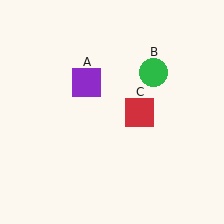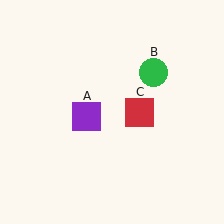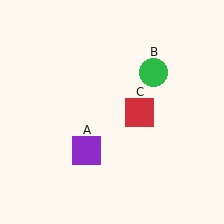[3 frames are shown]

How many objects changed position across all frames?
1 object changed position: purple square (object A).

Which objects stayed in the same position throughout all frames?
Green circle (object B) and red square (object C) remained stationary.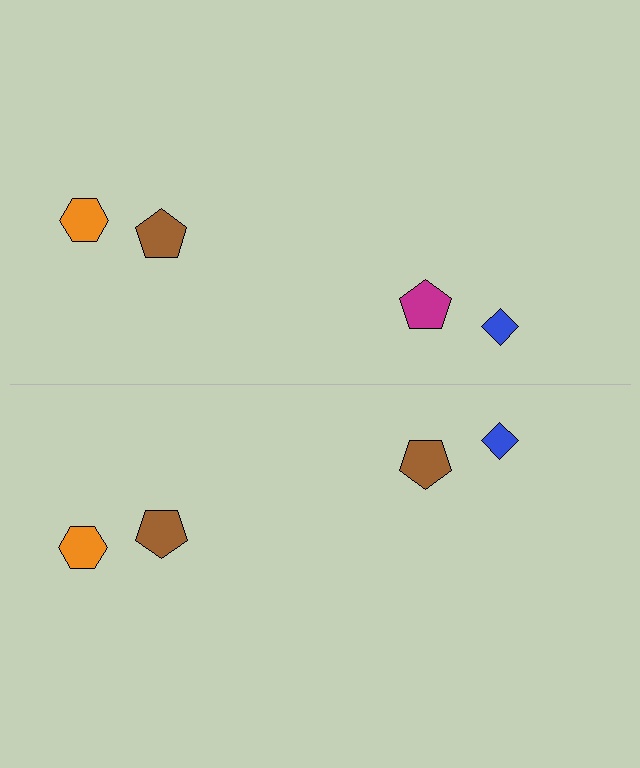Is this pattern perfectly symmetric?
No, the pattern is not perfectly symmetric. The brown pentagon on the bottom side breaks the symmetry — its mirror counterpart is magenta.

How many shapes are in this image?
There are 8 shapes in this image.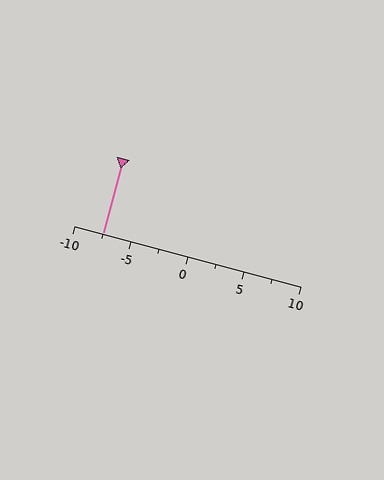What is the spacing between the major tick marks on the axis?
The major ticks are spaced 5 apart.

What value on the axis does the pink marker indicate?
The marker indicates approximately -7.5.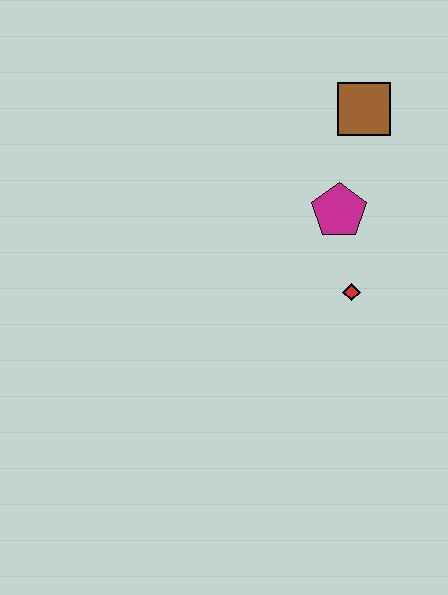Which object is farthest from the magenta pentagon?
The brown square is farthest from the magenta pentagon.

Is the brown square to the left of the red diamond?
No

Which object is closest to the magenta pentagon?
The red diamond is closest to the magenta pentagon.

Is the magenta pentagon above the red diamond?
Yes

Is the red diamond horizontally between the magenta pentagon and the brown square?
Yes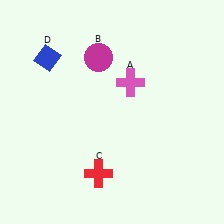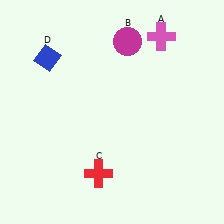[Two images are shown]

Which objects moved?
The objects that moved are: the pink cross (A), the magenta circle (B).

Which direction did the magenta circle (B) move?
The magenta circle (B) moved right.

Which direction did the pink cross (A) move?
The pink cross (A) moved up.